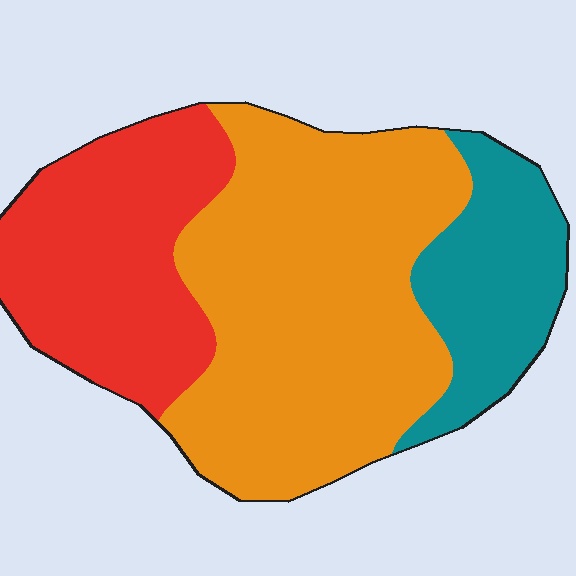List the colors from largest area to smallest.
From largest to smallest: orange, red, teal.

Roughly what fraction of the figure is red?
Red takes up about one third (1/3) of the figure.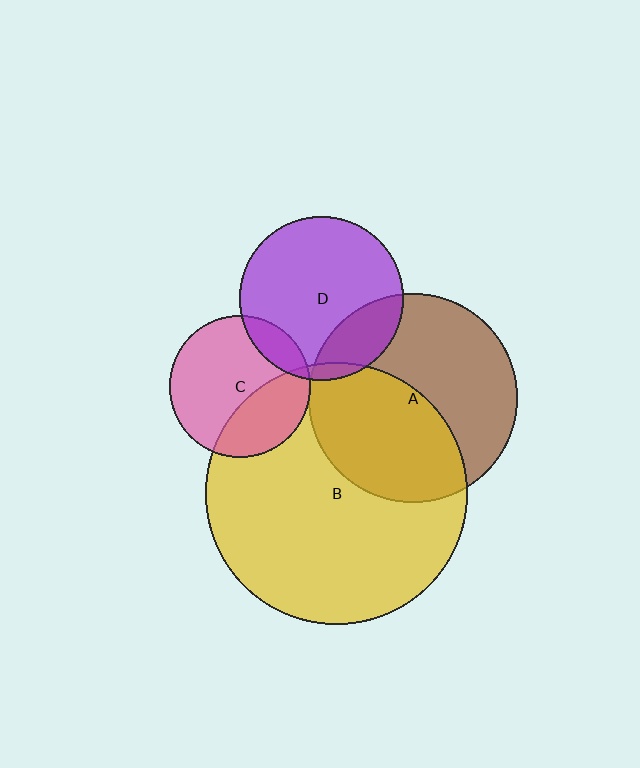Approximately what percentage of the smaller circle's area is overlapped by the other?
Approximately 35%.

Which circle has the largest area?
Circle B (yellow).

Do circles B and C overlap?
Yes.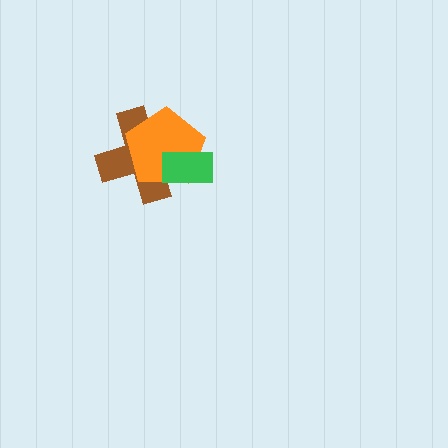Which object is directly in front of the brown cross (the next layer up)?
The orange pentagon is directly in front of the brown cross.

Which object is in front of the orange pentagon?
The green rectangle is in front of the orange pentagon.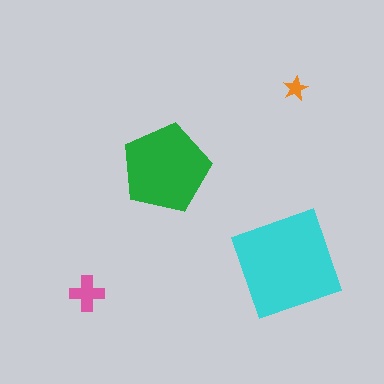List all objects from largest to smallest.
The cyan diamond, the green pentagon, the pink cross, the orange star.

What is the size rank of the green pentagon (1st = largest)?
2nd.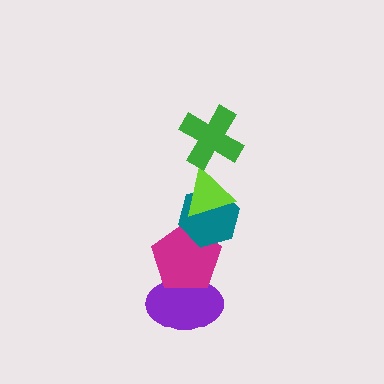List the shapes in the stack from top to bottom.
From top to bottom: the green cross, the lime triangle, the teal hexagon, the magenta pentagon, the purple ellipse.